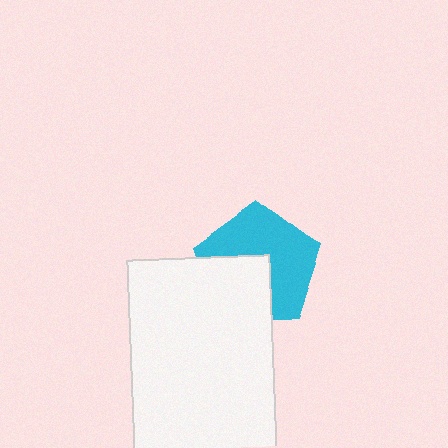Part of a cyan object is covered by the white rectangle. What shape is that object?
It is a pentagon.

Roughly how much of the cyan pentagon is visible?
About half of it is visible (roughly 60%).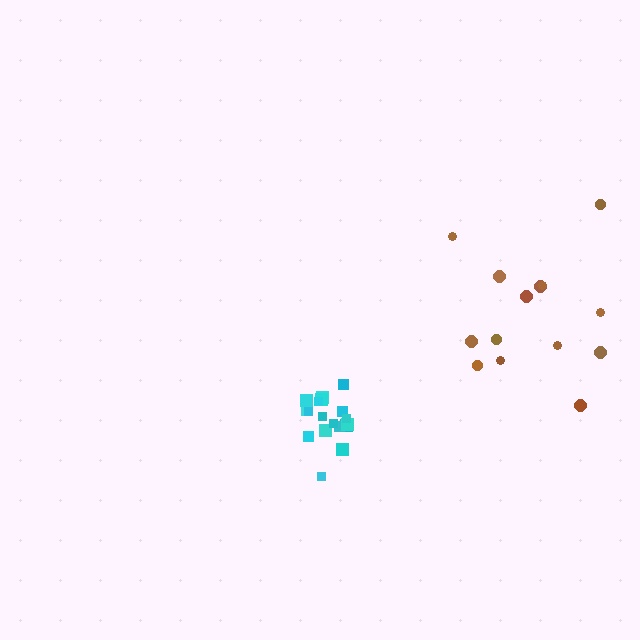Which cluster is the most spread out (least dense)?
Brown.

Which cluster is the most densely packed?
Cyan.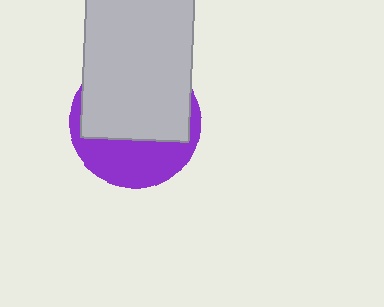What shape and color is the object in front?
The object in front is a light gray rectangle.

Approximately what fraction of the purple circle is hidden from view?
Roughly 61% of the purple circle is hidden behind the light gray rectangle.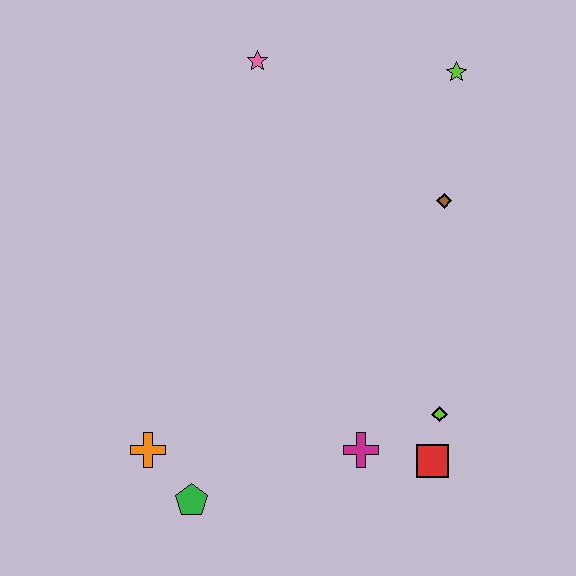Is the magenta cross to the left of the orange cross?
No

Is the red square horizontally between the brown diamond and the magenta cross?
Yes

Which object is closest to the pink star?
The lime star is closest to the pink star.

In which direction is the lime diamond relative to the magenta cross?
The lime diamond is to the right of the magenta cross.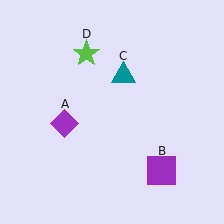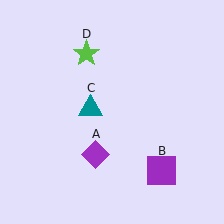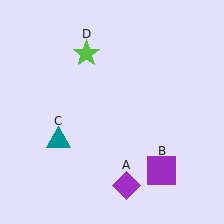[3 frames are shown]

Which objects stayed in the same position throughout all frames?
Purple square (object B) and lime star (object D) remained stationary.